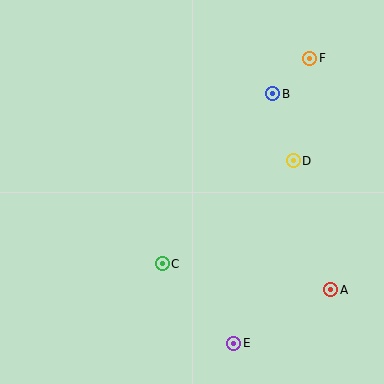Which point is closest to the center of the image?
Point C at (162, 264) is closest to the center.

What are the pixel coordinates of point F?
Point F is at (310, 58).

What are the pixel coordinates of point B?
Point B is at (273, 94).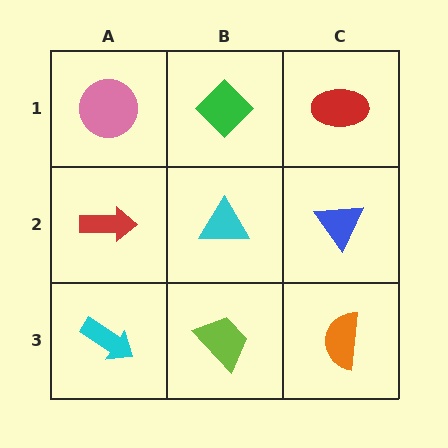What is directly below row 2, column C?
An orange semicircle.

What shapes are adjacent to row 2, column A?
A pink circle (row 1, column A), a cyan arrow (row 3, column A), a cyan triangle (row 2, column B).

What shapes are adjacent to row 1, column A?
A red arrow (row 2, column A), a green diamond (row 1, column B).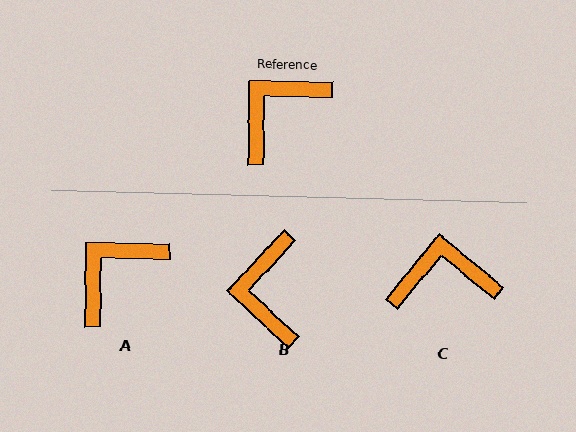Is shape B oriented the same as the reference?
No, it is off by about 48 degrees.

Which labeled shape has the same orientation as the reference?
A.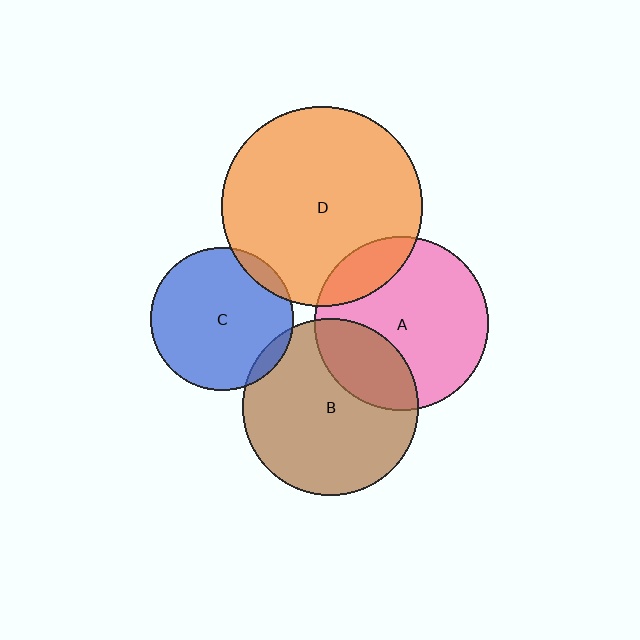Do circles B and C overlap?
Yes.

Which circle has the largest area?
Circle D (orange).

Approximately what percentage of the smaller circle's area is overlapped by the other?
Approximately 5%.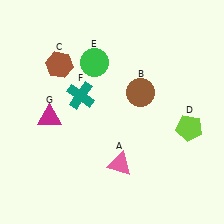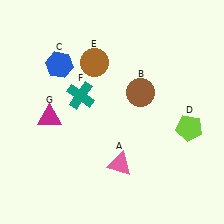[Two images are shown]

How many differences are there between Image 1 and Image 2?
There are 2 differences between the two images.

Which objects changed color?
C changed from brown to blue. E changed from green to brown.